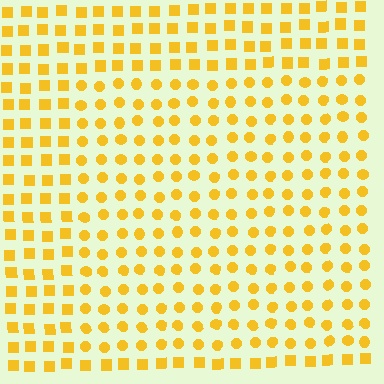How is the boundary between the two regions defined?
The boundary is defined by a change in element shape: circles inside vs. squares outside. All elements share the same color and spacing.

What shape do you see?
I see a rectangle.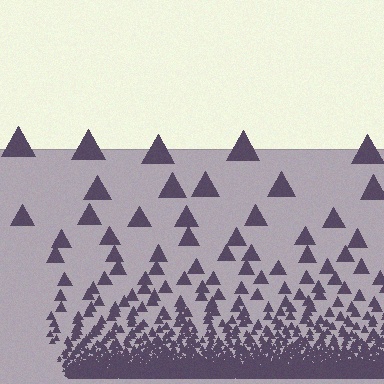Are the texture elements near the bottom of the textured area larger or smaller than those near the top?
Smaller. The gradient is inverted — elements near the bottom are smaller and denser.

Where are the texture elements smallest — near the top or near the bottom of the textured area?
Near the bottom.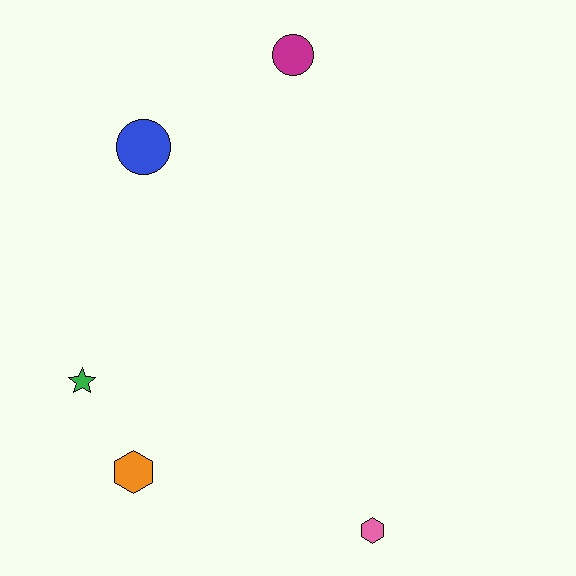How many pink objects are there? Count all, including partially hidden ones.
There is 1 pink object.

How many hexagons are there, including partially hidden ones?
There are 2 hexagons.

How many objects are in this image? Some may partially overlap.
There are 5 objects.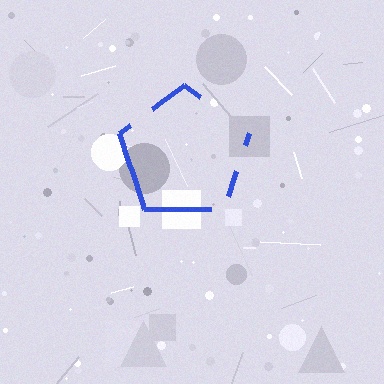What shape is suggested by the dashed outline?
The dashed outline suggests a pentagon.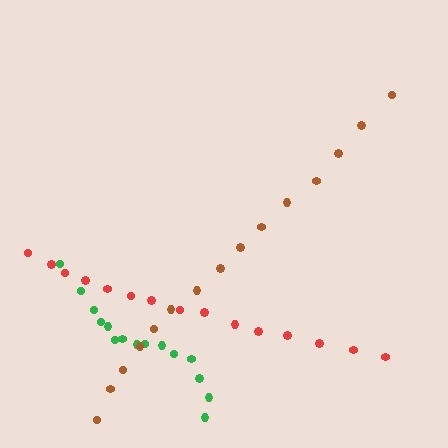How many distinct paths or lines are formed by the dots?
There are 3 distinct paths.